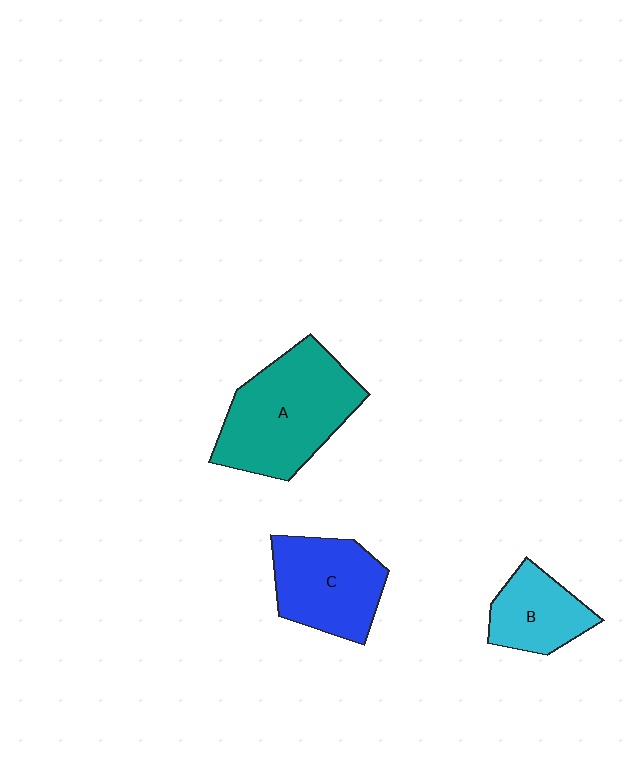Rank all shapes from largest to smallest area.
From largest to smallest: A (teal), C (blue), B (cyan).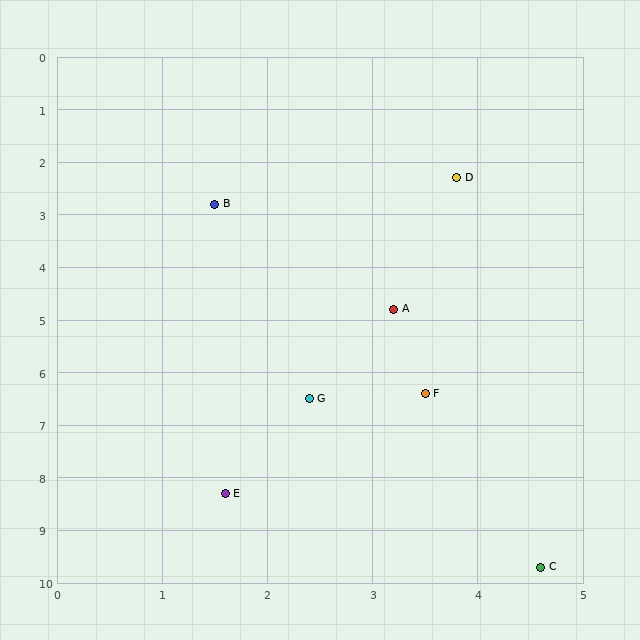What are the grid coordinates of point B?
Point B is at approximately (1.5, 2.8).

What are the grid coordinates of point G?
Point G is at approximately (2.4, 6.5).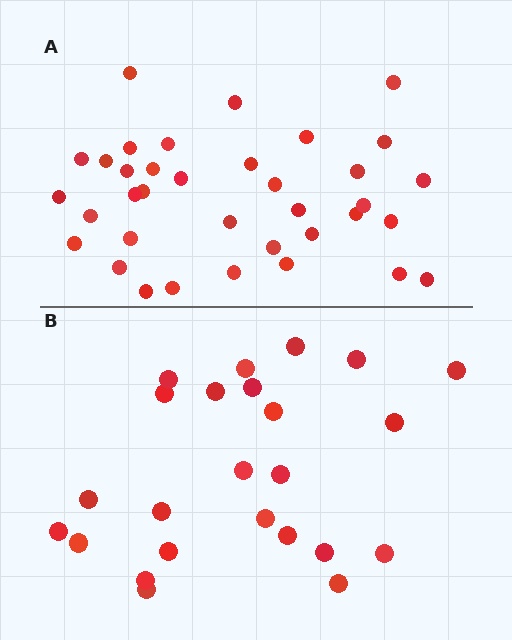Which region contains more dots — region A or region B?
Region A (the top region) has more dots.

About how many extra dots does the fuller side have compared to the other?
Region A has roughly 12 or so more dots than region B.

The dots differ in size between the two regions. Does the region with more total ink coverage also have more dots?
No. Region B has more total ink coverage because its dots are larger, but region A actually contains more individual dots. Total area can be misleading — the number of items is what matters here.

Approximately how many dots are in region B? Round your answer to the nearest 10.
About 20 dots. (The exact count is 24, which rounds to 20.)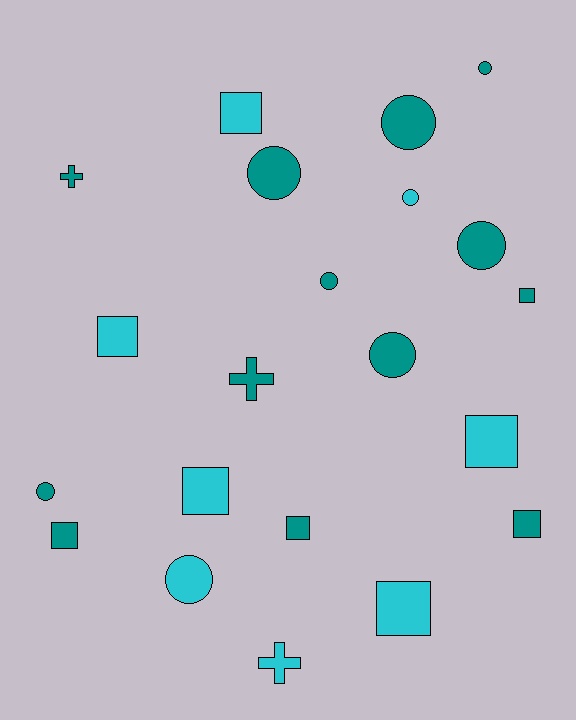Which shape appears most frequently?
Square, with 9 objects.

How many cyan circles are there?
There are 2 cyan circles.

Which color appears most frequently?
Teal, with 13 objects.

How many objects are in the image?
There are 21 objects.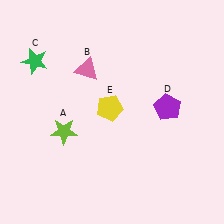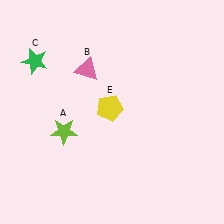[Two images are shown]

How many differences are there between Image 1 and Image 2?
There is 1 difference between the two images.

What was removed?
The purple pentagon (D) was removed in Image 2.